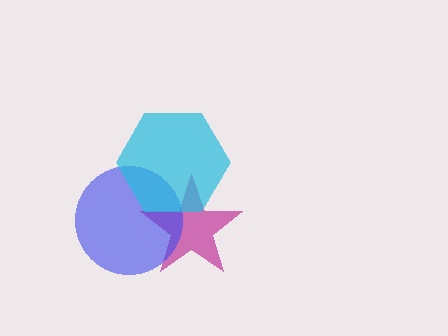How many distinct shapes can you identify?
There are 3 distinct shapes: a magenta star, a blue circle, a cyan hexagon.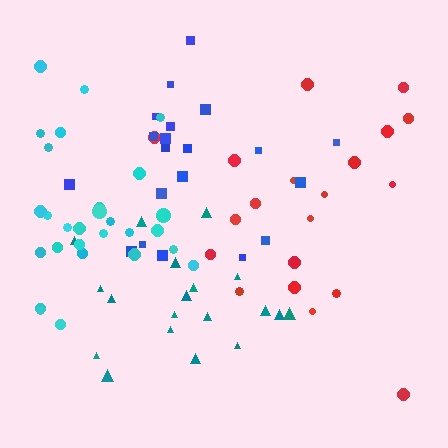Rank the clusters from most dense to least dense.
cyan, teal, blue, red.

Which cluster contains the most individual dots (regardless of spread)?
Cyan (28).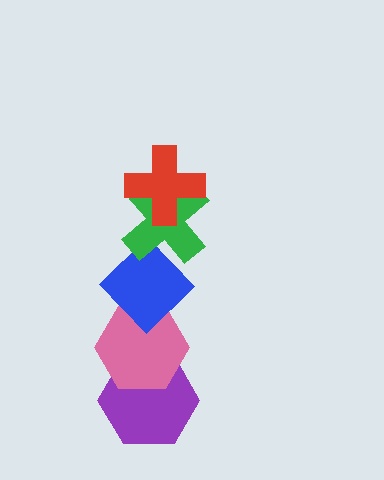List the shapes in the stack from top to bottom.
From top to bottom: the red cross, the green cross, the blue diamond, the pink hexagon, the purple hexagon.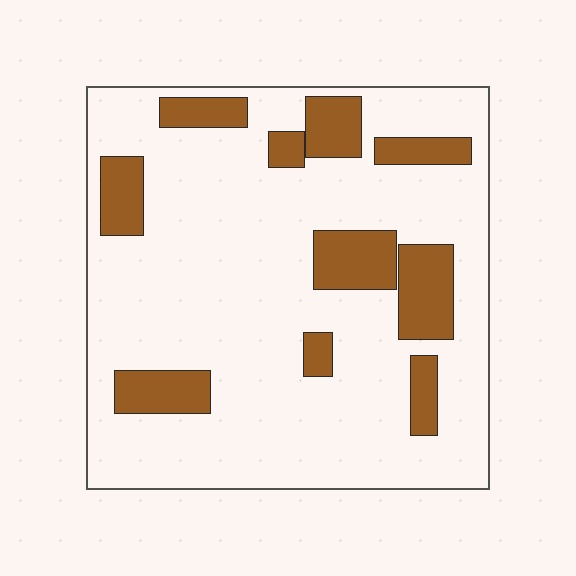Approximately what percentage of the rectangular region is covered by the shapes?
Approximately 20%.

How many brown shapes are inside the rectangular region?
10.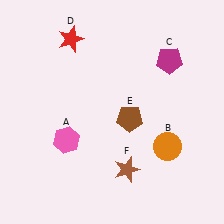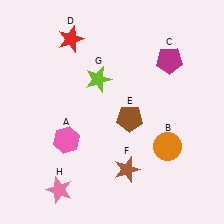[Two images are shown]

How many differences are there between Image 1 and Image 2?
There are 2 differences between the two images.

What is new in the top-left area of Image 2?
A lime star (G) was added in the top-left area of Image 2.